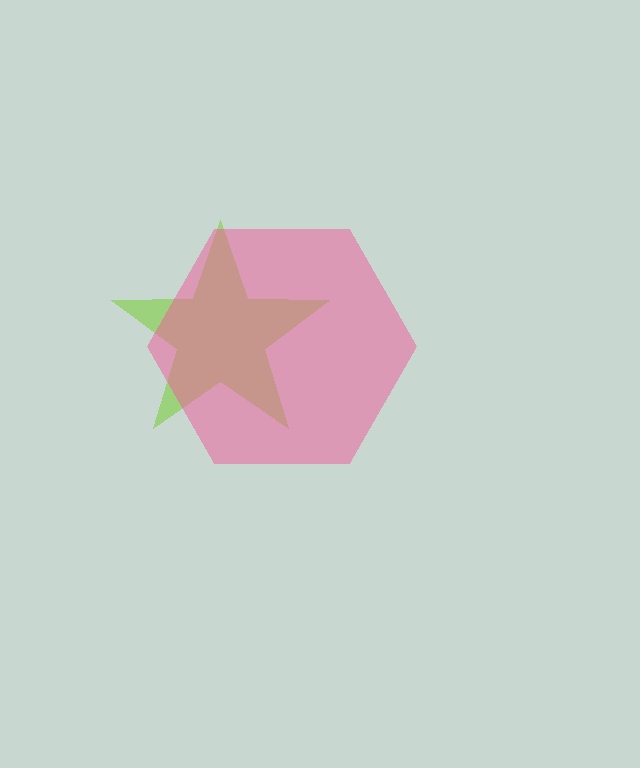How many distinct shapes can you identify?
There are 2 distinct shapes: a lime star, a pink hexagon.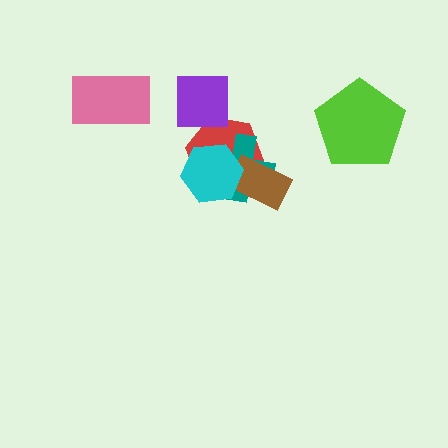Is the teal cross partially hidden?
Yes, it is partially covered by another shape.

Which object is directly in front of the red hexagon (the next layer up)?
The teal cross is directly in front of the red hexagon.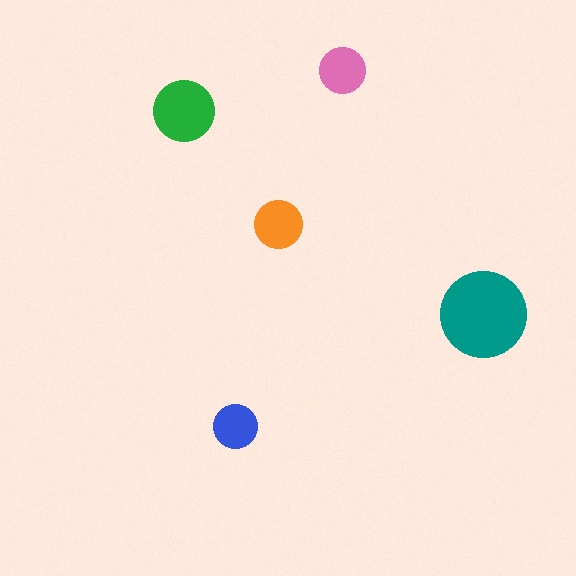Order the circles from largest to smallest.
the teal one, the green one, the orange one, the pink one, the blue one.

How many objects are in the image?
There are 5 objects in the image.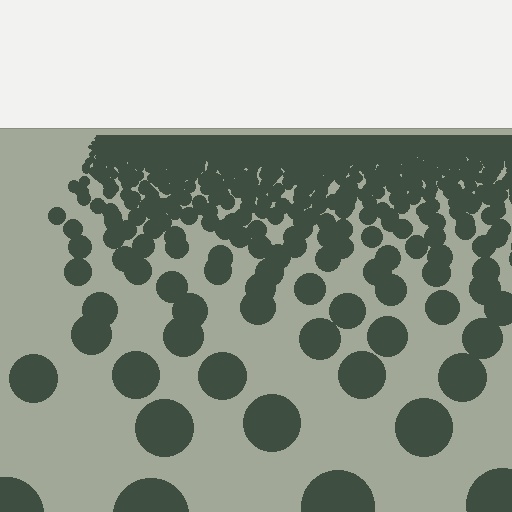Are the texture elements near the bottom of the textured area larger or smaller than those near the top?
Larger. Near the bottom, elements are closer to the viewer and appear at a bigger on-screen size.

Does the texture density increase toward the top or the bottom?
Density increases toward the top.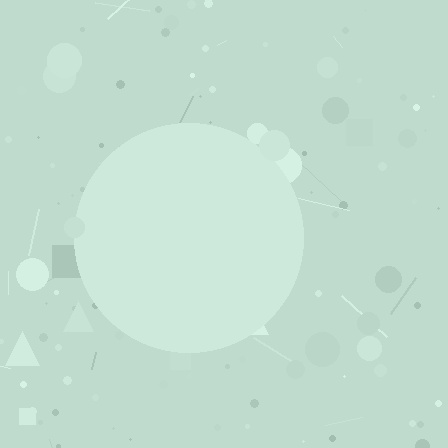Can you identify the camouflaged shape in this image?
The camouflaged shape is a circle.